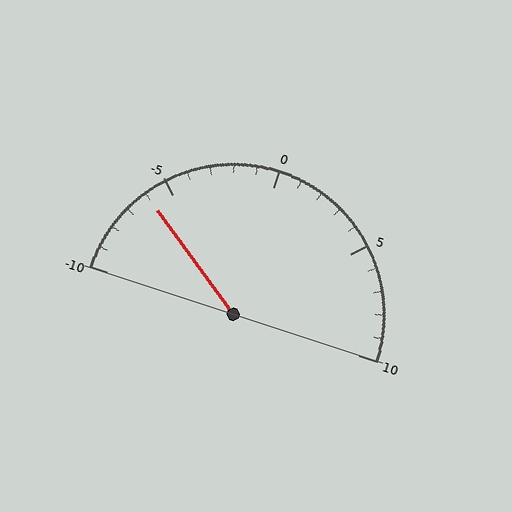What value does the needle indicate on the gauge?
The needle indicates approximately -6.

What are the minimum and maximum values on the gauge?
The gauge ranges from -10 to 10.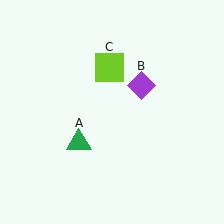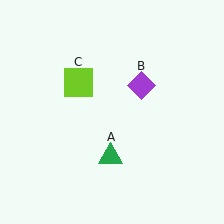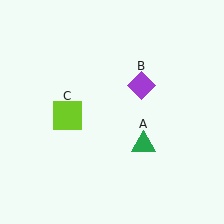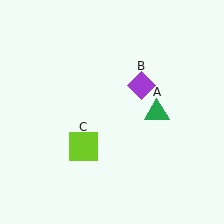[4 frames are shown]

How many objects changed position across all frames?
2 objects changed position: green triangle (object A), lime square (object C).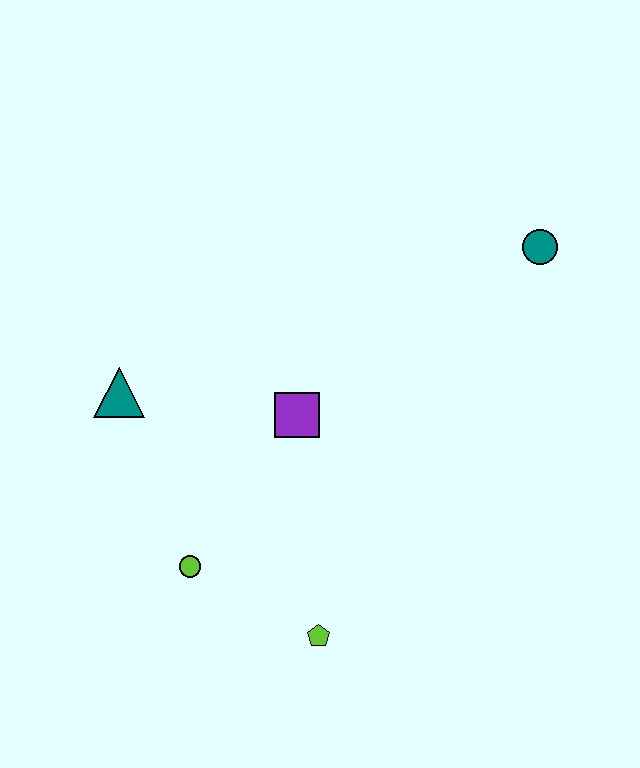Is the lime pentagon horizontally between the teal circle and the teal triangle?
Yes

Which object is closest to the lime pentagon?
The lime circle is closest to the lime pentagon.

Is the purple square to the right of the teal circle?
No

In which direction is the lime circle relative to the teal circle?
The lime circle is to the left of the teal circle.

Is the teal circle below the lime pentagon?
No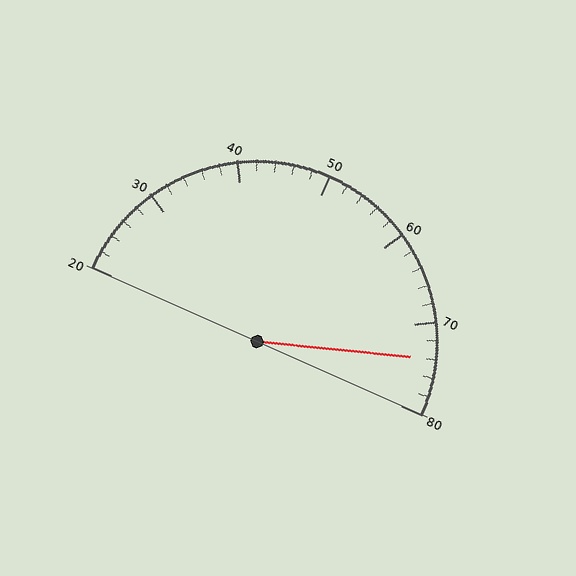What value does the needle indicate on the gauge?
The needle indicates approximately 74.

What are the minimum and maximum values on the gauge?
The gauge ranges from 20 to 80.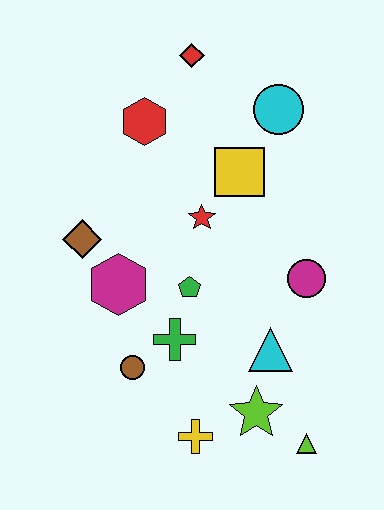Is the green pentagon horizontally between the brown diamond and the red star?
Yes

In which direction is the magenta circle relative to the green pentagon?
The magenta circle is to the right of the green pentagon.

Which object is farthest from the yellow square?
The lime triangle is farthest from the yellow square.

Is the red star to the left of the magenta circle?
Yes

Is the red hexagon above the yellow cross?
Yes